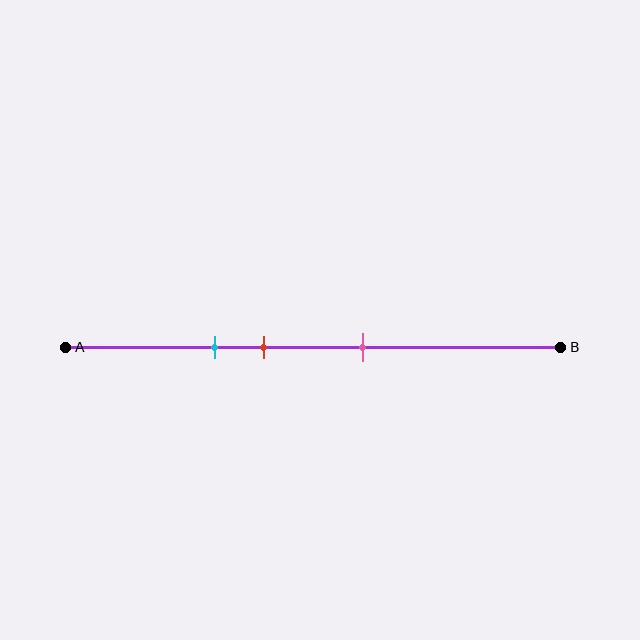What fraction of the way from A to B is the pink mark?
The pink mark is approximately 60% (0.6) of the way from A to B.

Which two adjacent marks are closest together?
The cyan and red marks are the closest adjacent pair.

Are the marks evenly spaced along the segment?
Yes, the marks are approximately evenly spaced.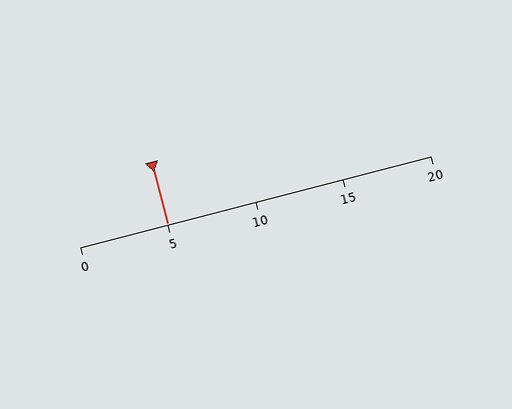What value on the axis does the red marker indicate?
The marker indicates approximately 5.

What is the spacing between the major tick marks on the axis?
The major ticks are spaced 5 apart.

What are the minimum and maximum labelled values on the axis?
The axis runs from 0 to 20.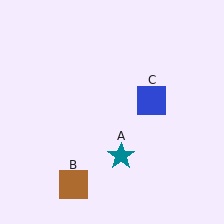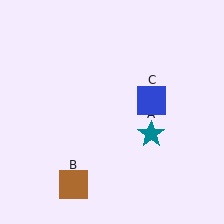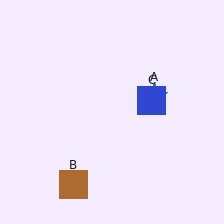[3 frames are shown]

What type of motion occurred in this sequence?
The teal star (object A) rotated counterclockwise around the center of the scene.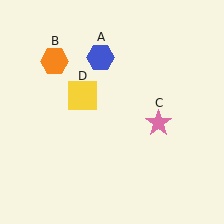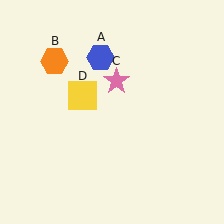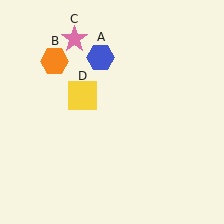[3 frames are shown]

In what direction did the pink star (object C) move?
The pink star (object C) moved up and to the left.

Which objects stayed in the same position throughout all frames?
Blue hexagon (object A) and orange hexagon (object B) and yellow square (object D) remained stationary.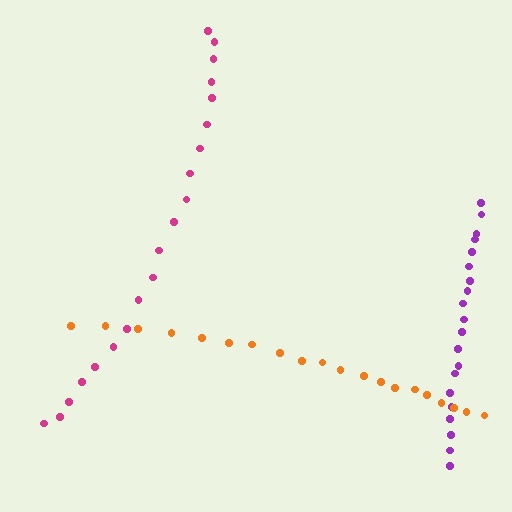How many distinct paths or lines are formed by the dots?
There are 3 distinct paths.